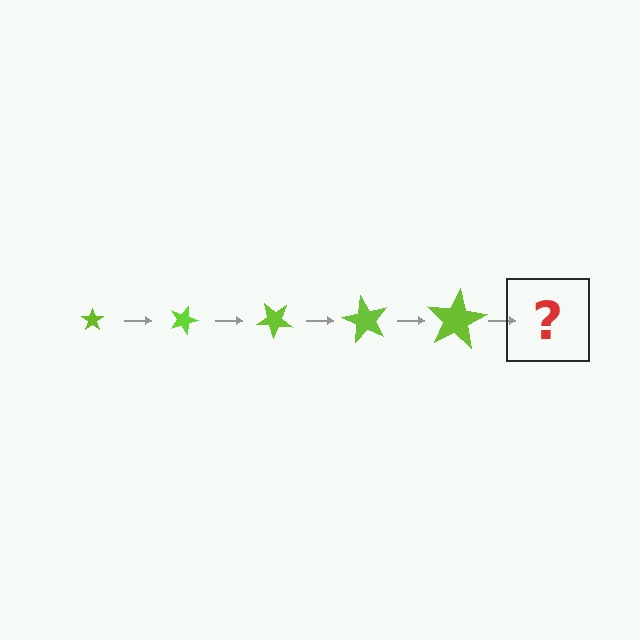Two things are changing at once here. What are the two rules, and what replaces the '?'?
The two rules are that the star grows larger each step and it rotates 20 degrees each step. The '?' should be a star, larger than the previous one and rotated 100 degrees from the start.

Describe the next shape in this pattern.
It should be a star, larger than the previous one and rotated 100 degrees from the start.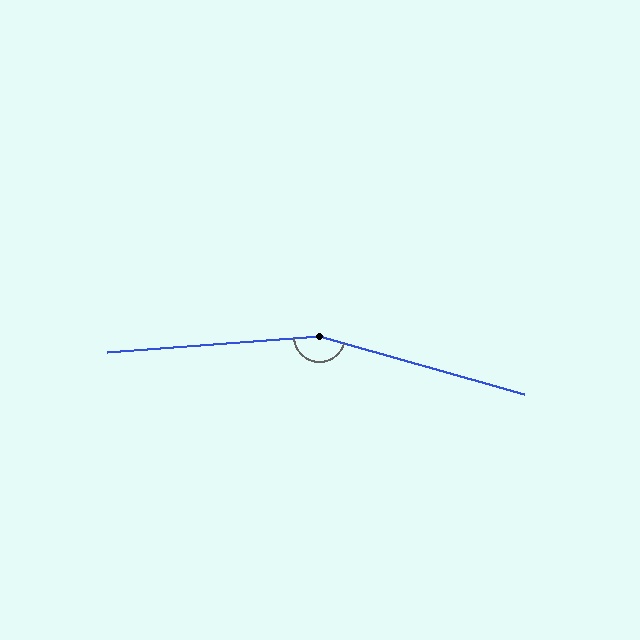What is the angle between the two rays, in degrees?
Approximately 160 degrees.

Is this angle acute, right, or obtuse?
It is obtuse.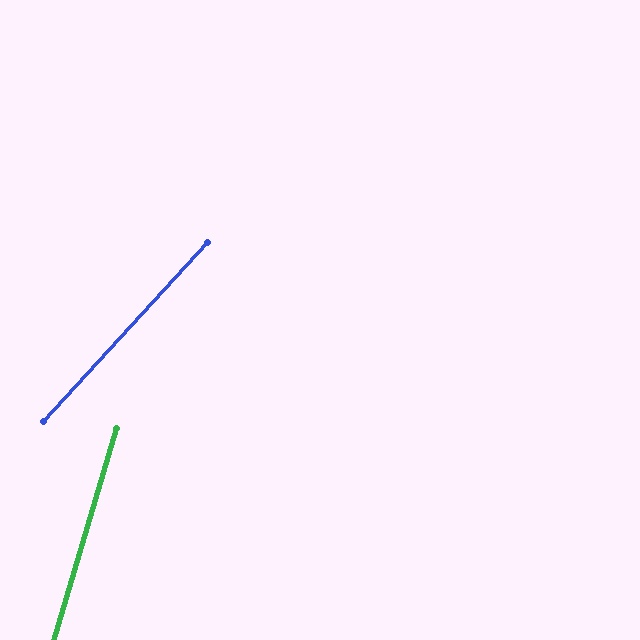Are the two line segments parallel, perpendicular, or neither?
Neither parallel nor perpendicular — they differ by about 26°.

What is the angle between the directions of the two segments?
Approximately 26 degrees.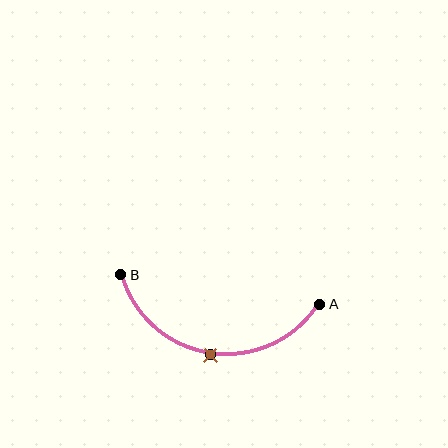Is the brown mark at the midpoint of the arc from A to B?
Yes. The brown mark lies on the arc at equal arc-length from both A and B — it is the arc midpoint.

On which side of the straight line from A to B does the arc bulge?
The arc bulges below the straight line connecting A and B.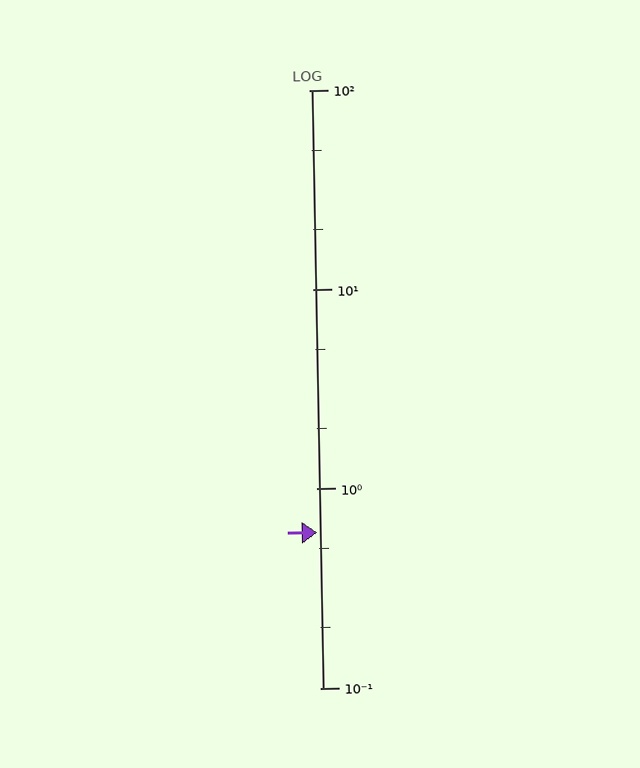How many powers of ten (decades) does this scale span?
The scale spans 3 decades, from 0.1 to 100.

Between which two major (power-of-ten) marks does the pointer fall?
The pointer is between 0.1 and 1.